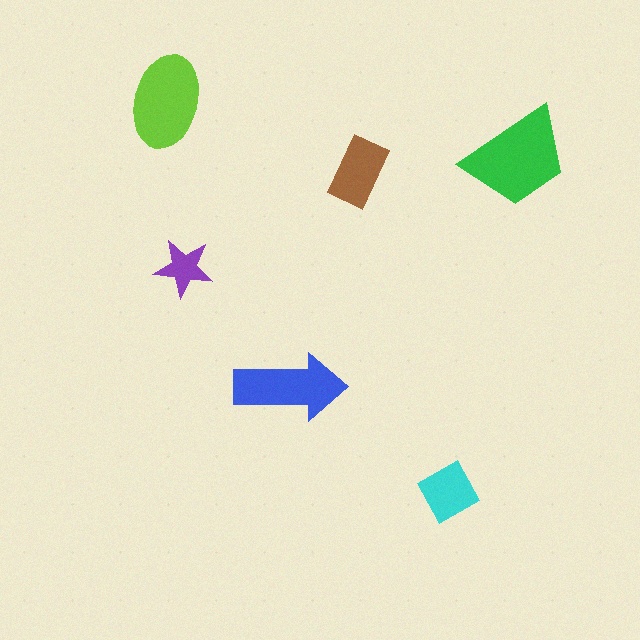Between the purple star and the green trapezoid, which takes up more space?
The green trapezoid.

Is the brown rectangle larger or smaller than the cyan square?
Larger.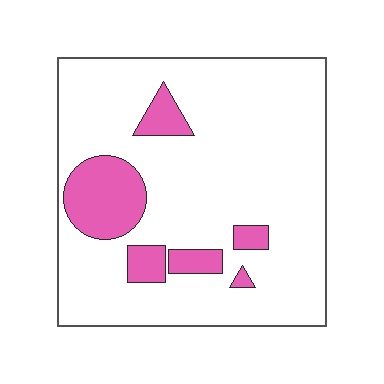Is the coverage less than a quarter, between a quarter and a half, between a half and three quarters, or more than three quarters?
Less than a quarter.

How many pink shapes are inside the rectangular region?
6.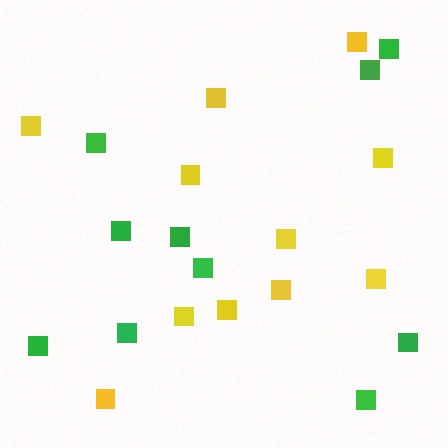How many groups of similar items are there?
There are 2 groups: one group of yellow squares (11) and one group of green squares (10).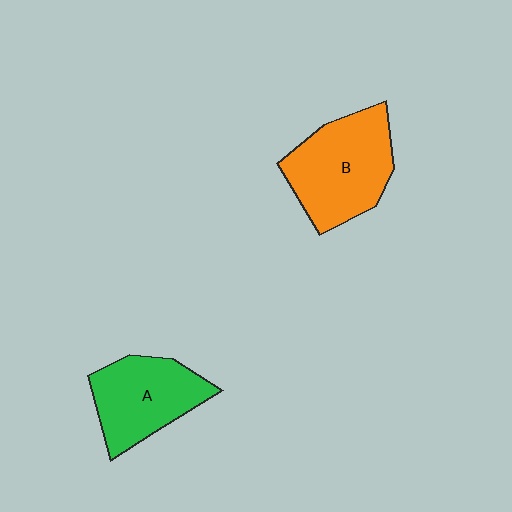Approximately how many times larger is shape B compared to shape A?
Approximately 1.2 times.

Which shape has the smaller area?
Shape A (green).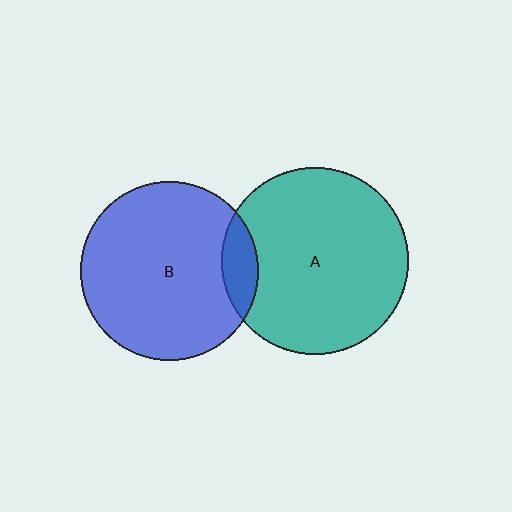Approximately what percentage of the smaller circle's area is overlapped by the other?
Approximately 10%.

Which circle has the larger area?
Circle A (teal).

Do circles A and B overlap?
Yes.